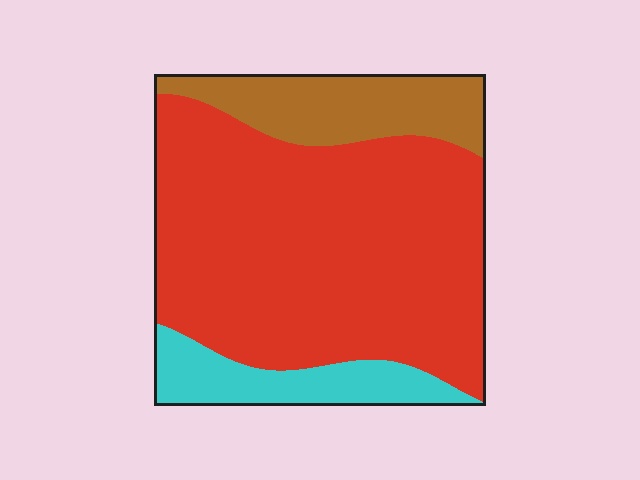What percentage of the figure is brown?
Brown takes up between a sixth and a third of the figure.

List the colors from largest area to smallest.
From largest to smallest: red, brown, cyan.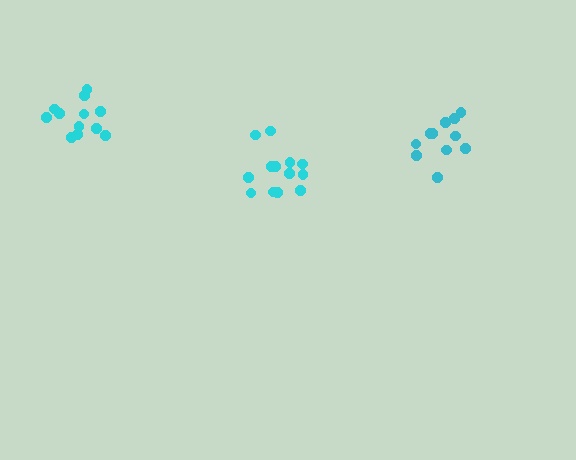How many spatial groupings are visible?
There are 3 spatial groupings.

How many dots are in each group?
Group 1: 11 dots, Group 2: 14 dots, Group 3: 12 dots (37 total).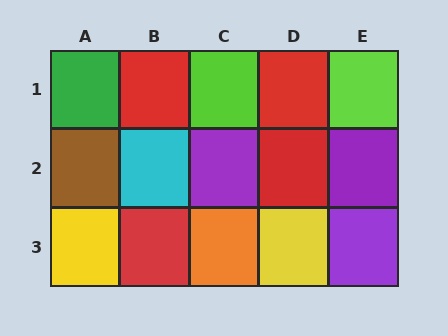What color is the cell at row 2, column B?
Cyan.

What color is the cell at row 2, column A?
Brown.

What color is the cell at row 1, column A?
Green.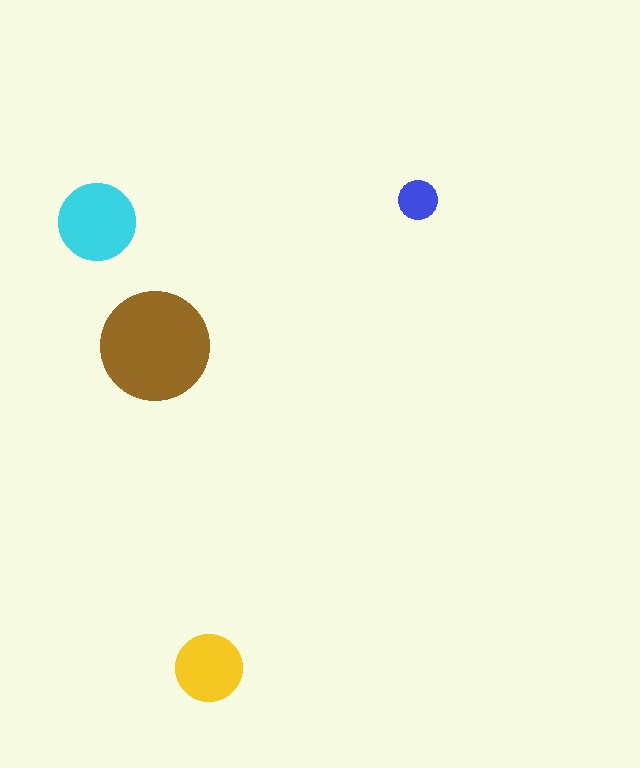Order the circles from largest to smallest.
the brown one, the cyan one, the yellow one, the blue one.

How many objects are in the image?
There are 4 objects in the image.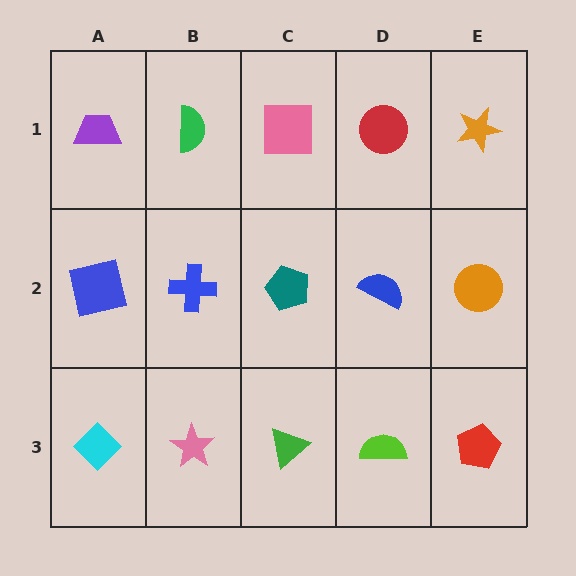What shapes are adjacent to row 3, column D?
A blue semicircle (row 2, column D), a green triangle (row 3, column C), a red pentagon (row 3, column E).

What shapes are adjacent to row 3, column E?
An orange circle (row 2, column E), a lime semicircle (row 3, column D).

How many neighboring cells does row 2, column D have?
4.